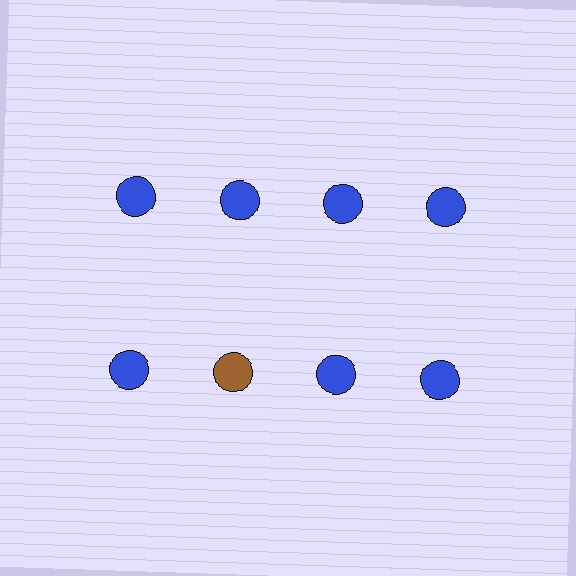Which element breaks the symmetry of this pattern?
The brown circle in the second row, second from left column breaks the symmetry. All other shapes are blue circles.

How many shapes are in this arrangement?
There are 8 shapes arranged in a grid pattern.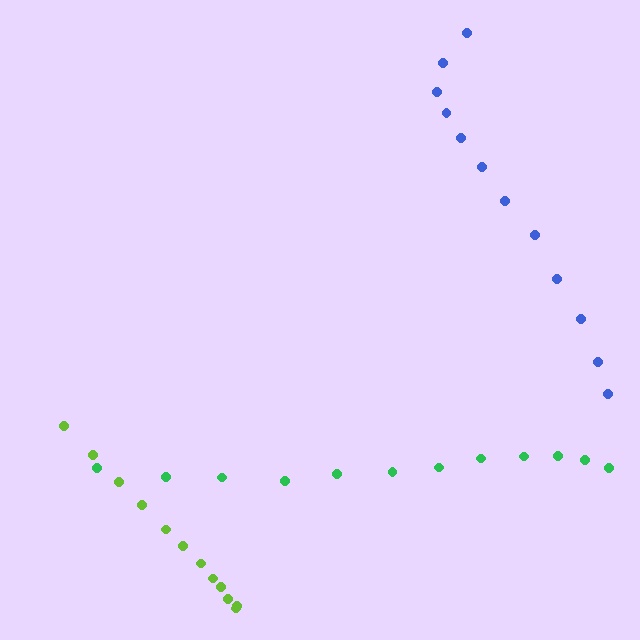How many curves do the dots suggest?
There are 3 distinct paths.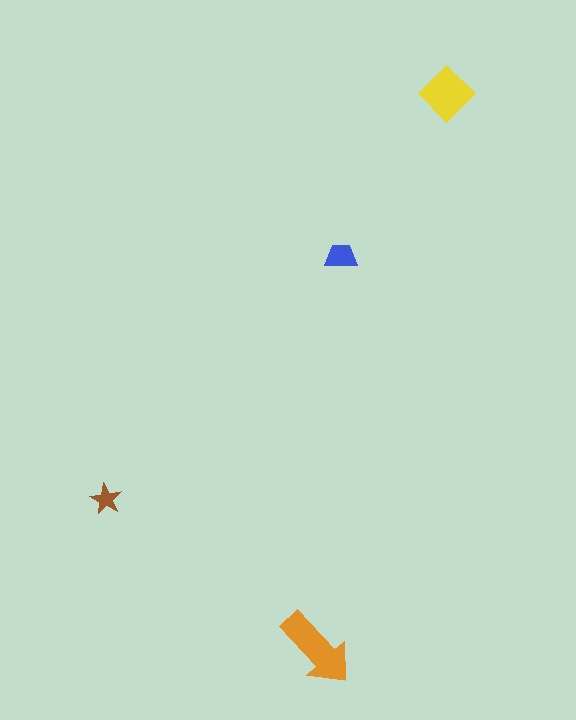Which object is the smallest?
The brown star.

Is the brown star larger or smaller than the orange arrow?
Smaller.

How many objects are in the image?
There are 4 objects in the image.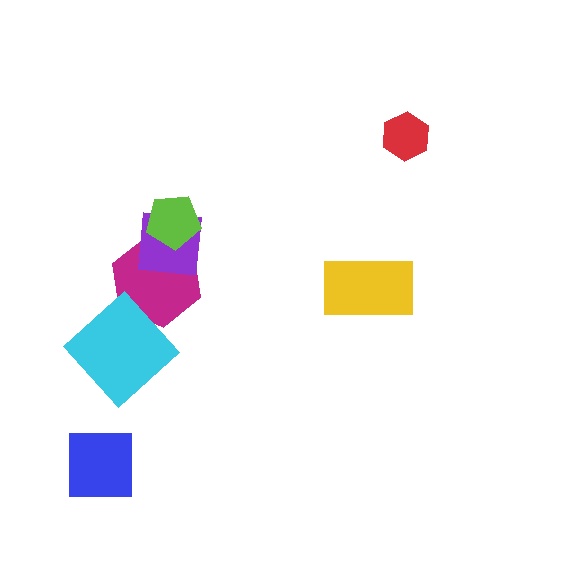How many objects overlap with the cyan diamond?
1 object overlaps with the cyan diamond.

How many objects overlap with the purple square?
2 objects overlap with the purple square.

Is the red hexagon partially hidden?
No, no other shape covers it.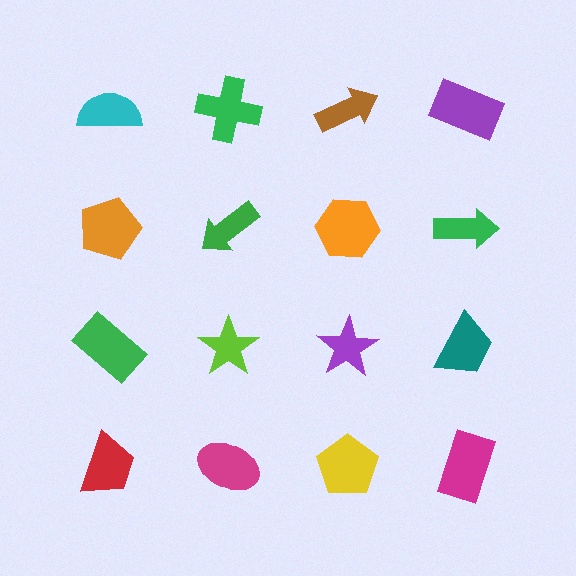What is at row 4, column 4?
A magenta rectangle.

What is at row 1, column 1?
A cyan semicircle.